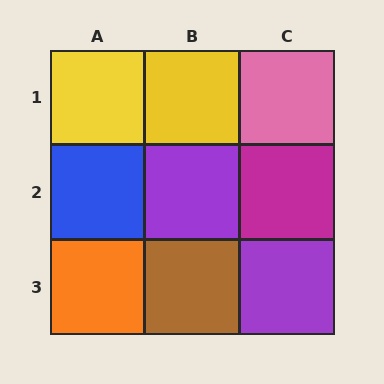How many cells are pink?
1 cell is pink.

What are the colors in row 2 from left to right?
Blue, purple, magenta.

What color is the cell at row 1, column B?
Yellow.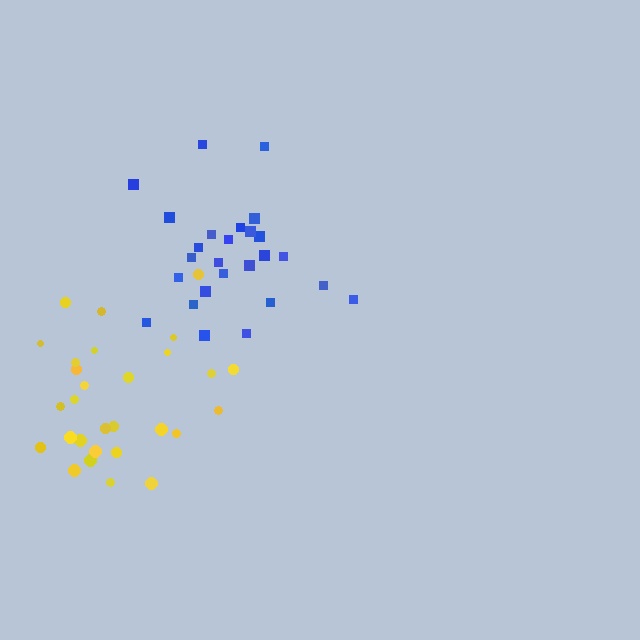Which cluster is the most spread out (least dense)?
Yellow.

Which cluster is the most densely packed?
Blue.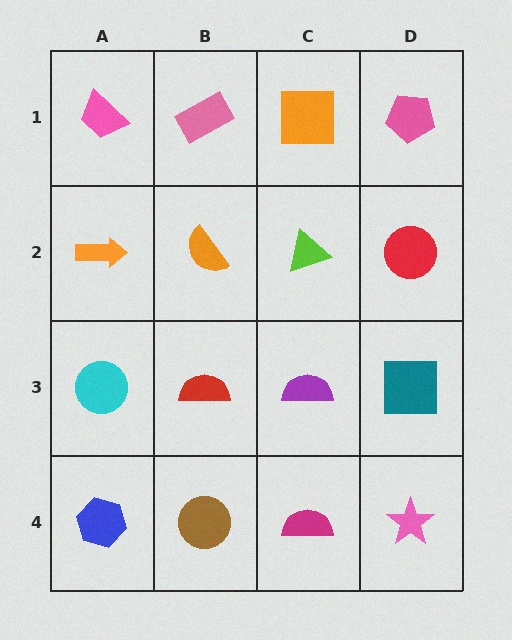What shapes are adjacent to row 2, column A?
A pink trapezoid (row 1, column A), a cyan circle (row 3, column A), an orange semicircle (row 2, column B).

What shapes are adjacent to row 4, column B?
A red semicircle (row 3, column B), a blue hexagon (row 4, column A), a magenta semicircle (row 4, column C).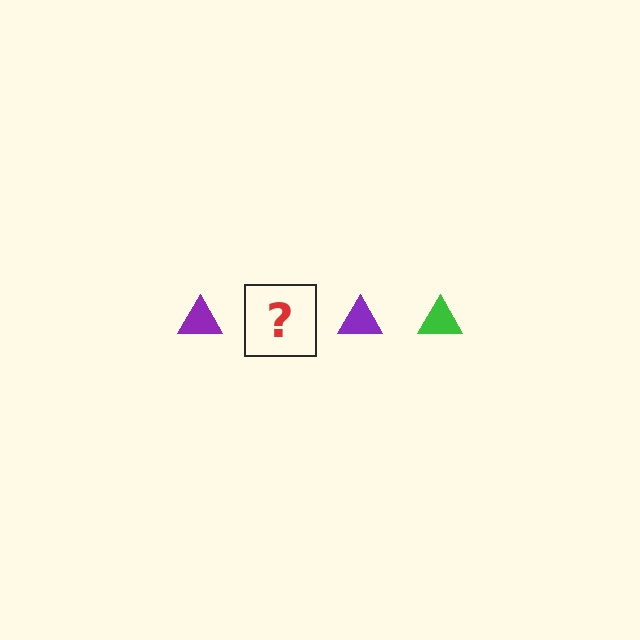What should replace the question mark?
The question mark should be replaced with a green triangle.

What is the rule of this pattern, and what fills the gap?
The rule is that the pattern cycles through purple, green triangles. The gap should be filled with a green triangle.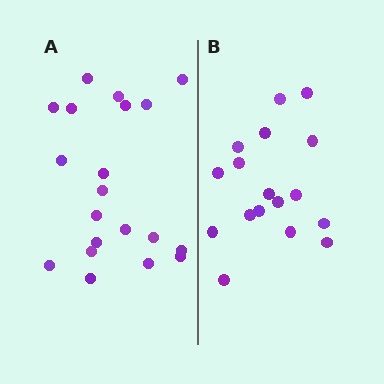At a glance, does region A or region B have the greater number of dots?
Region A (the left region) has more dots.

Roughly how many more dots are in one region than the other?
Region A has just a few more — roughly 2 or 3 more dots than region B.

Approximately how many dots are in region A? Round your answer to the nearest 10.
About 20 dots.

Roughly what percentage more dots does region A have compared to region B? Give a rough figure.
About 20% more.